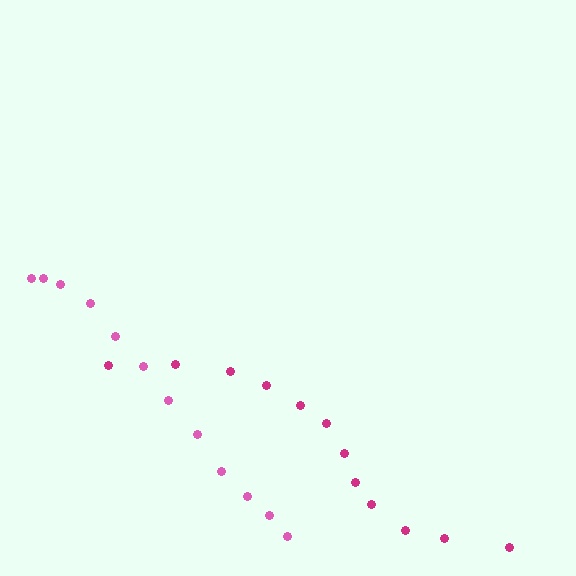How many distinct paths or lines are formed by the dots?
There are 2 distinct paths.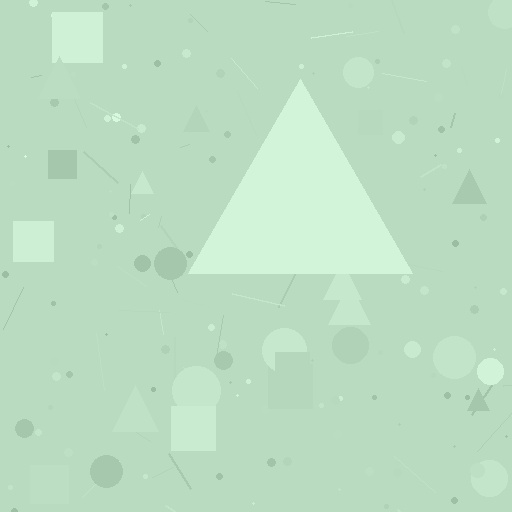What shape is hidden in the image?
A triangle is hidden in the image.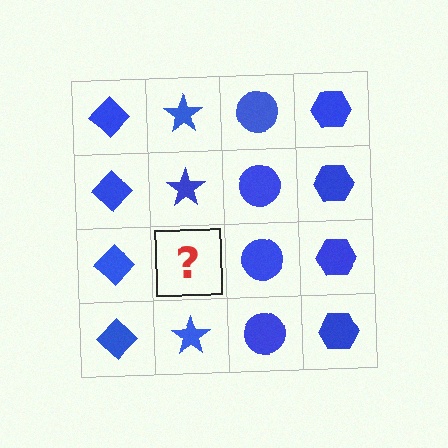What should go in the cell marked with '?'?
The missing cell should contain a blue star.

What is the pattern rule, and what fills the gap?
The rule is that each column has a consistent shape. The gap should be filled with a blue star.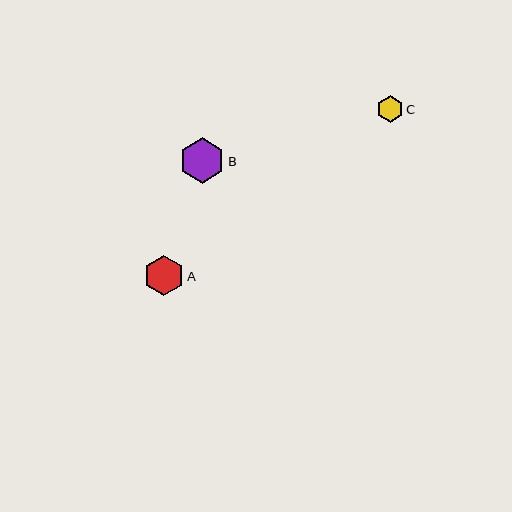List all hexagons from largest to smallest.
From largest to smallest: B, A, C.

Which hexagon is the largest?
Hexagon B is the largest with a size of approximately 45 pixels.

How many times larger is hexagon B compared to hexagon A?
Hexagon B is approximately 1.1 times the size of hexagon A.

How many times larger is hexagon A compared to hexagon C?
Hexagon A is approximately 1.5 times the size of hexagon C.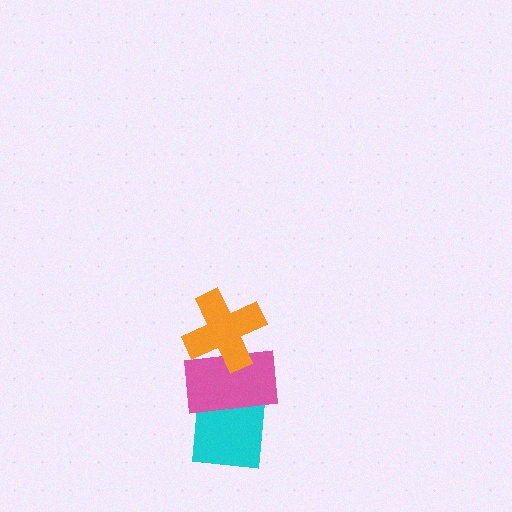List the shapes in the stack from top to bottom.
From top to bottom: the orange cross, the pink rectangle, the cyan square.